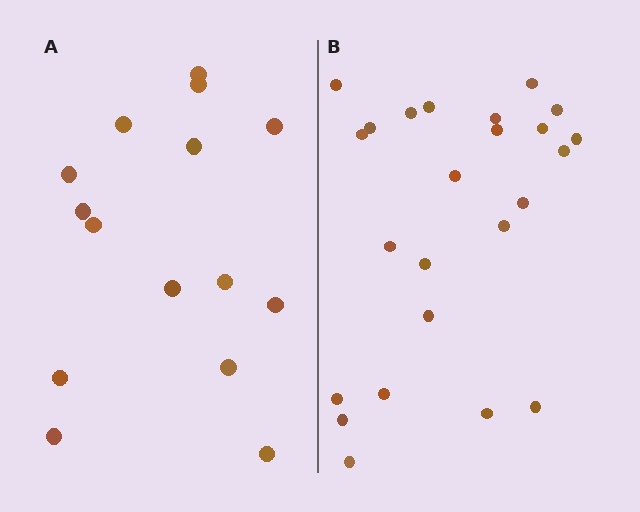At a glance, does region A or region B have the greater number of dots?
Region B (the right region) has more dots.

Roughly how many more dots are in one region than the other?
Region B has roughly 8 or so more dots than region A.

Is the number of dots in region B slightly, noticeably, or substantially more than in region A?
Region B has substantially more. The ratio is roughly 1.6 to 1.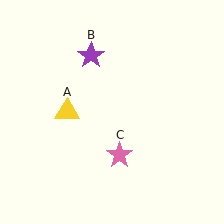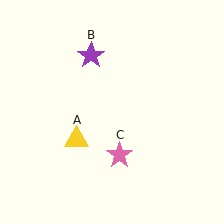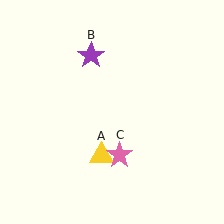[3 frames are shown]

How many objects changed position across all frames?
1 object changed position: yellow triangle (object A).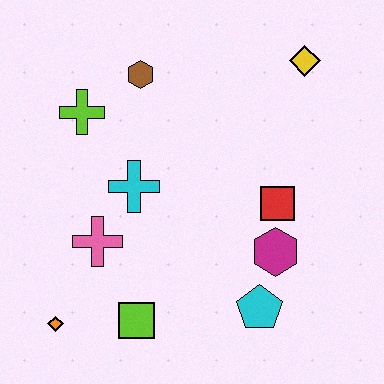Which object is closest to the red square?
The magenta hexagon is closest to the red square.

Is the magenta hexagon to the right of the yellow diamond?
No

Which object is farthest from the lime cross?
The cyan pentagon is farthest from the lime cross.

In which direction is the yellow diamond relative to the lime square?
The yellow diamond is above the lime square.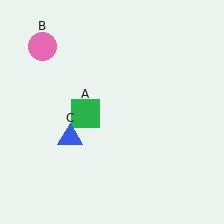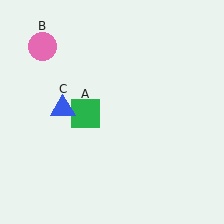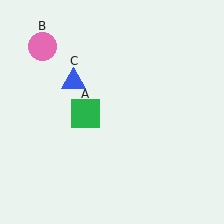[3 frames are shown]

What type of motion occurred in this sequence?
The blue triangle (object C) rotated clockwise around the center of the scene.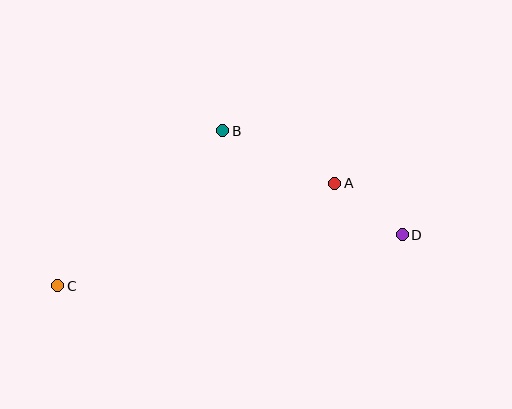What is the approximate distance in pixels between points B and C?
The distance between B and C is approximately 226 pixels.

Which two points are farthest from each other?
Points C and D are farthest from each other.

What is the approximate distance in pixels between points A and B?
The distance between A and B is approximately 124 pixels.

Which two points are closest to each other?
Points A and D are closest to each other.